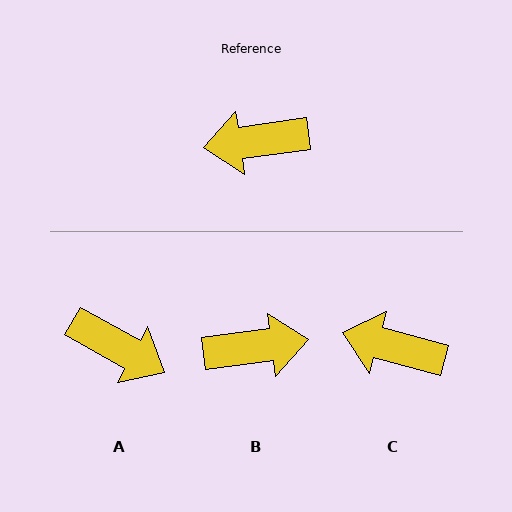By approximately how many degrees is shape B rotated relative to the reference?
Approximately 179 degrees counter-clockwise.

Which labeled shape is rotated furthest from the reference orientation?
B, about 179 degrees away.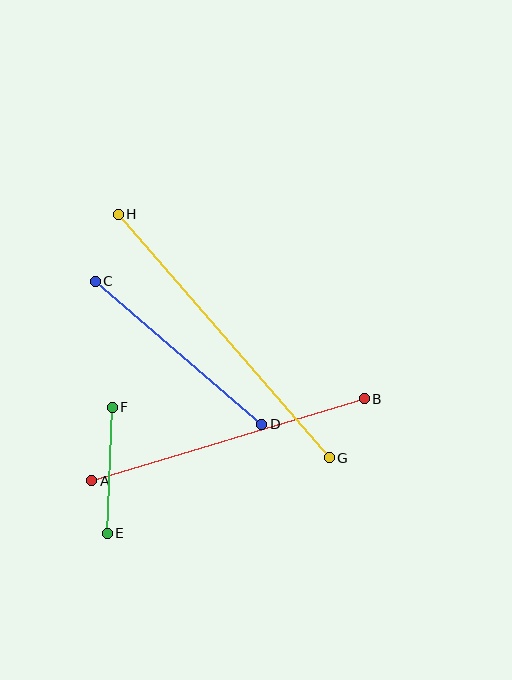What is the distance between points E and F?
The distance is approximately 126 pixels.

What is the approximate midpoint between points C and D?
The midpoint is at approximately (179, 353) pixels.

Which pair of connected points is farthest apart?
Points G and H are farthest apart.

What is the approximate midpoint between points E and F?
The midpoint is at approximately (110, 470) pixels.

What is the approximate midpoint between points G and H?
The midpoint is at approximately (224, 336) pixels.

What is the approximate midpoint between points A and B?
The midpoint is at approximately (228, 440) pixels.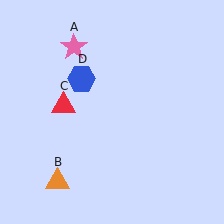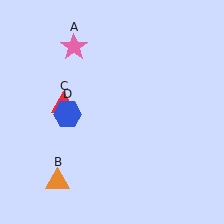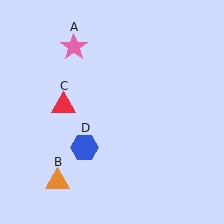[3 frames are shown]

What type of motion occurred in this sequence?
The blue hexagon (object D) rotated counterclockwise around the center of the scene.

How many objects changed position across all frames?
1 object changed position: blue hexagon (object D).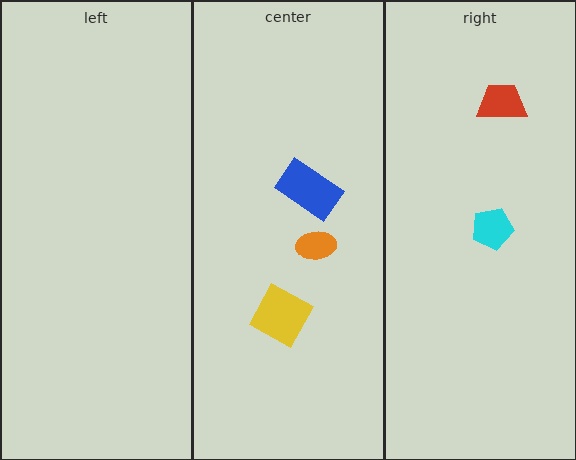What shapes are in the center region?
The yellow diamond, the orange ellipse, the blue rectangle.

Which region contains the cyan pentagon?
The right region.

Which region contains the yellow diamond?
The center region.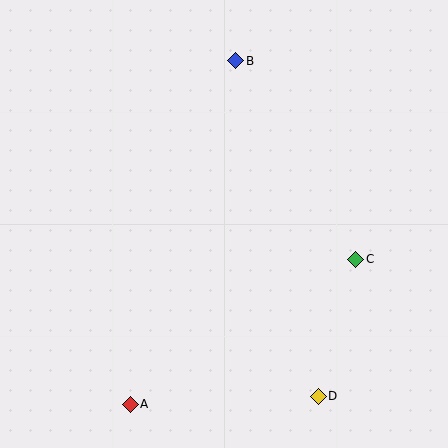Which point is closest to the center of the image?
Point C at (356, 259) is closest to the center.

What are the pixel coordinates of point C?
Point C is at (356, 259).